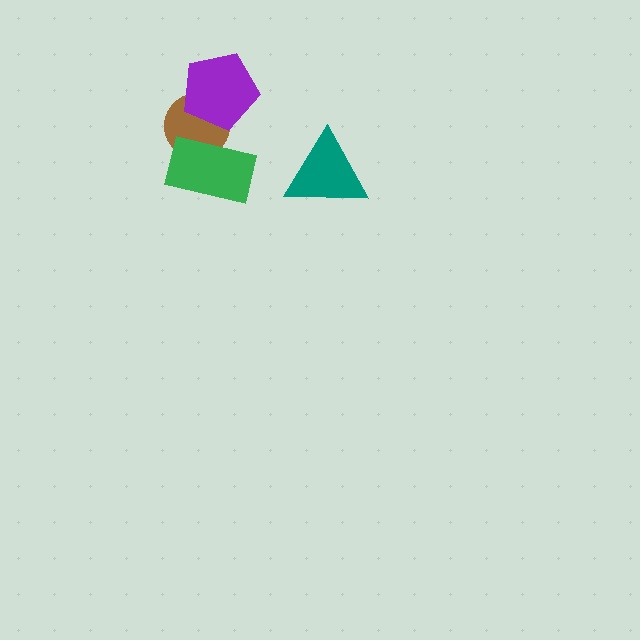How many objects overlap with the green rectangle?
1 object overlaps with the green rectangle.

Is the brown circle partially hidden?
Yes, it is partially covered by another shape.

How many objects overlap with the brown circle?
2 objects overlap with the brown circle.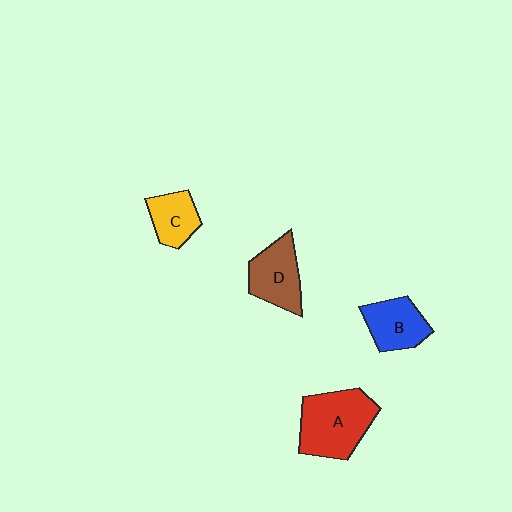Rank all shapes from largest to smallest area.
From largest to smallest: A (red), D (brown), B (blue), C (yellow).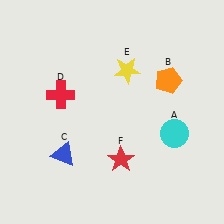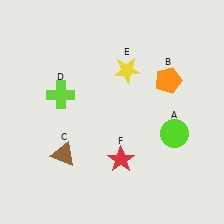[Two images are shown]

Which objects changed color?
A changed from cyan to lime. C changed from blue to brown. D changed from red to lime.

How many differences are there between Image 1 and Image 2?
There are 3 differences between the two images.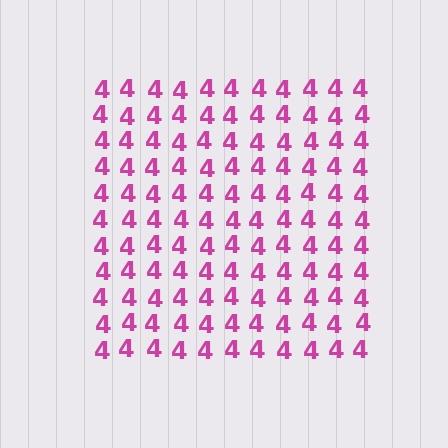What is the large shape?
The large shape is a square.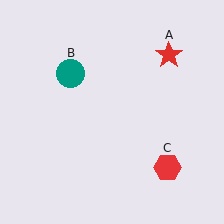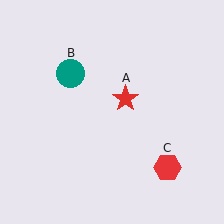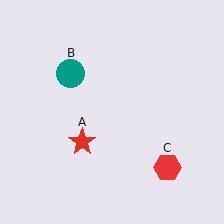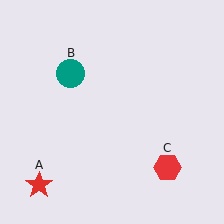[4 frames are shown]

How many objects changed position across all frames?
1 object changed position: red star (object A).